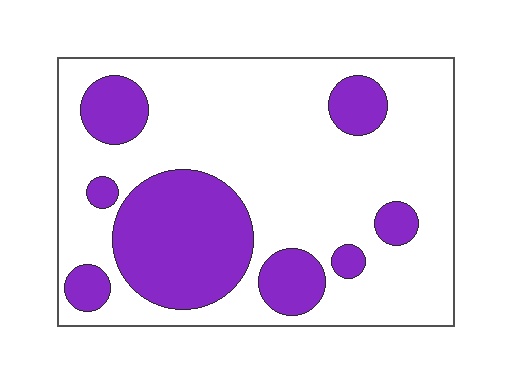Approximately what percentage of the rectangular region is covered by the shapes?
Approximately 30%.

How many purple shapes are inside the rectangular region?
8.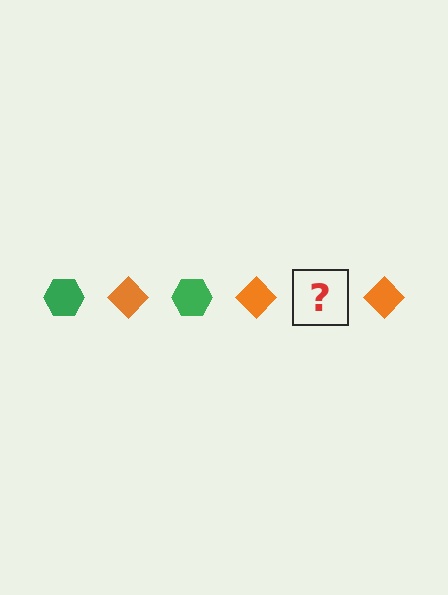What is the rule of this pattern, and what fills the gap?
The rule is that the pattern alternates between green hexagon and orange diamond. The gap should be filled with a green hexagon.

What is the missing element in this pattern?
The missing element is a green hexagon.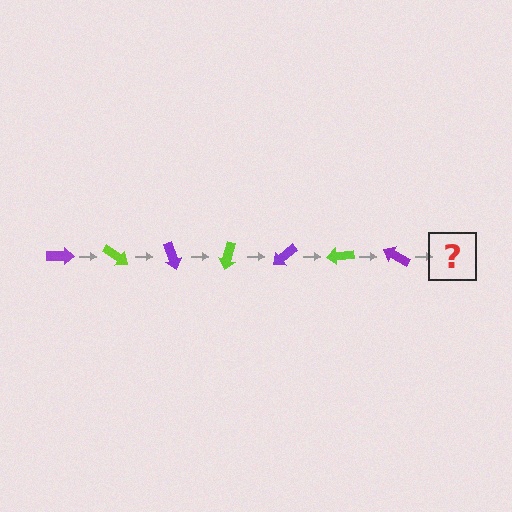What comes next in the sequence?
The next element should be a lime arrow, rotated 245 degrees from the start.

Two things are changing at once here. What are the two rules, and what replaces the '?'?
The two rules are that it rotates 35 degrees each step and the color cycles through purple and lime. The '?' should be a lime arrow, rotated 245 degrees from the start.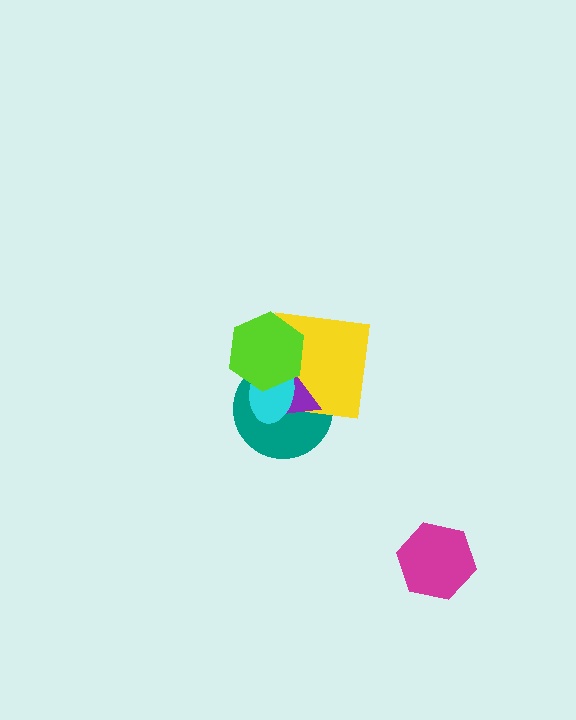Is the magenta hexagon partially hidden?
No, no other shape covers it.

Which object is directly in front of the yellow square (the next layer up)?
The purple triangle is directly in front of the yellow square.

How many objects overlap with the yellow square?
4 objects overlap with the yellow square.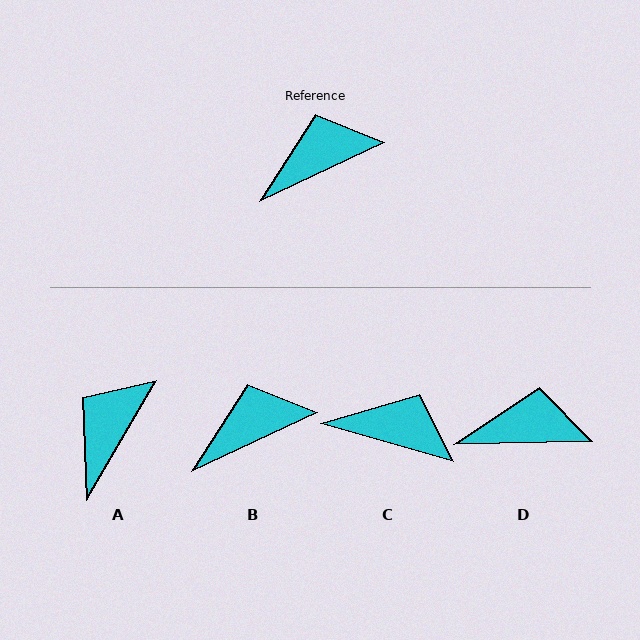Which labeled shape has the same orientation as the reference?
B.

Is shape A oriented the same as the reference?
No, it is off by about 35 degrees.